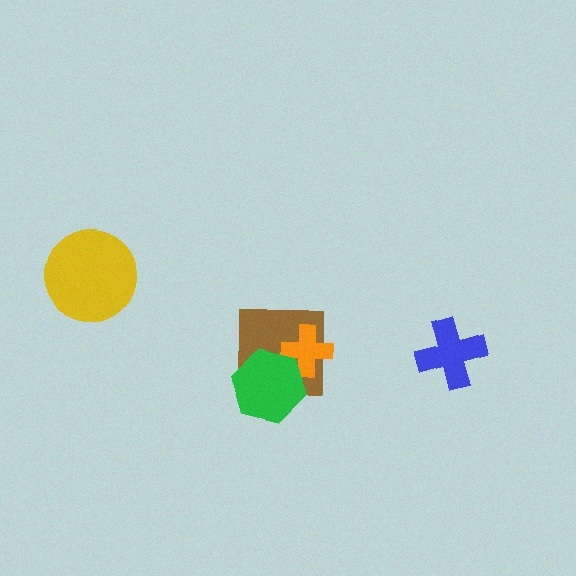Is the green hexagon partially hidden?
No, no other shape covers it.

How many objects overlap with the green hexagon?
2 objects overlap with the green hexagon.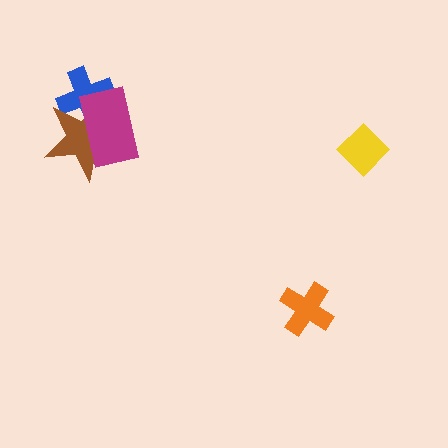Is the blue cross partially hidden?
Yes, it is partially covered by another shape.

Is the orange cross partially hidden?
No, no other shape covers it.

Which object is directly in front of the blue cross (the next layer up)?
The brown star is directly in front of the blue cross.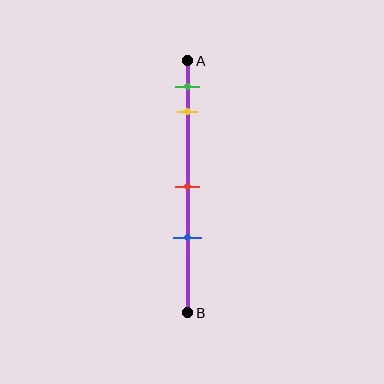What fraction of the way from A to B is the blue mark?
The blue mark is approximately 70% (0.7) of the way from A to B.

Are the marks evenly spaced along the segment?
No, the marks are not evenly spaced.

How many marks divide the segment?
There are 4 marks dividing the segment.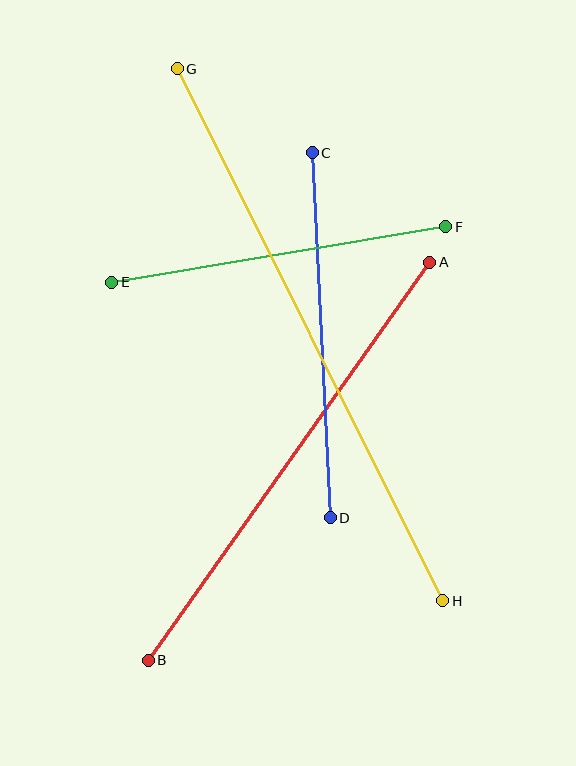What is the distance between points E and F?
The distance is approximately 339 pixels.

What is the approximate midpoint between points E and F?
The midpoint is at approximately (279, 255) pixels.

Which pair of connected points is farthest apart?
Points G and H are farthest apart.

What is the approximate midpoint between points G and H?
The midpoint is at approximately (310, 335) pixels.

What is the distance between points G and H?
The distance is approximately 595 pixels.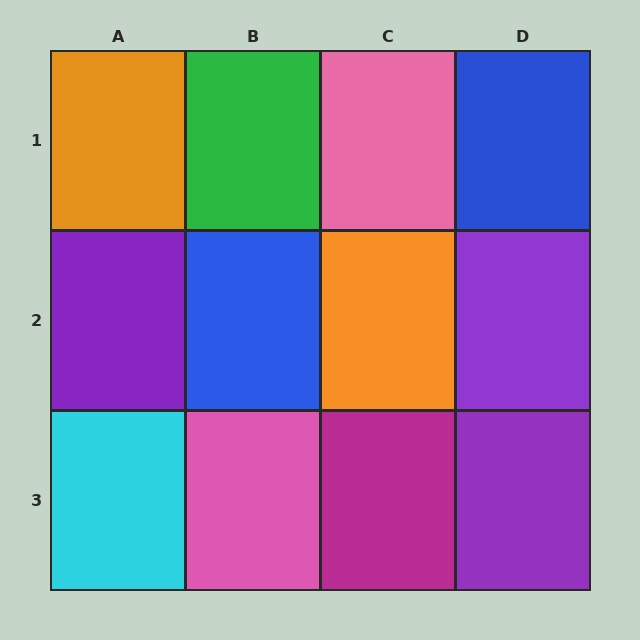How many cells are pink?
2 cells are pink.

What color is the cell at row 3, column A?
Cyan.